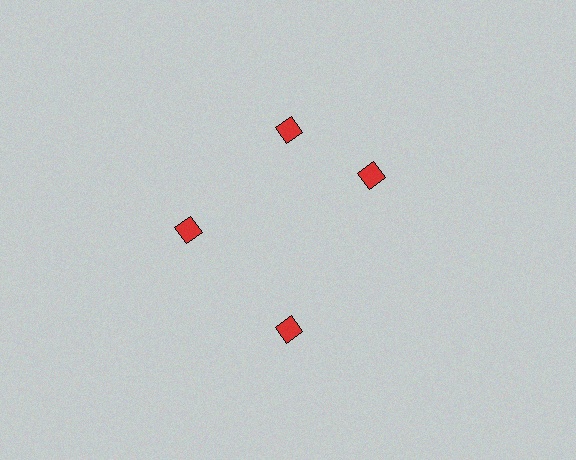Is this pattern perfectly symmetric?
No. The 4 red diamonds are arranged in a ring, but one element near the 3 o'clock position is rotated out of alignment along the ring, breaking the 4-fold rotational symmetry.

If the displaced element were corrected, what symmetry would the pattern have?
It would have 4-fold rotational symmetry — the pattern would map onto itself every 90 degrees.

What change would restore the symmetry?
The symmetry would be restored by rotating it back into even spacing with its neighbors so that all 4 diamonds sit at equal angles and equal distance from the center.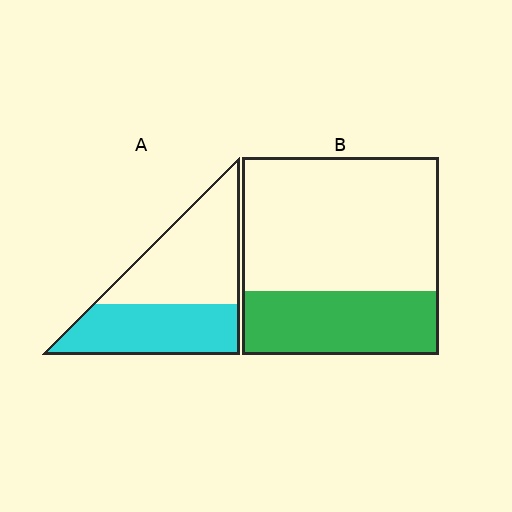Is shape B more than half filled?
No.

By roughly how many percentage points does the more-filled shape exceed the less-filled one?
By roughly 10 percentage points (A over B).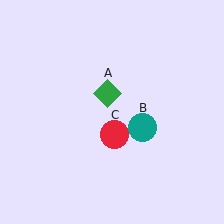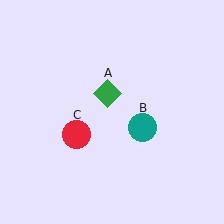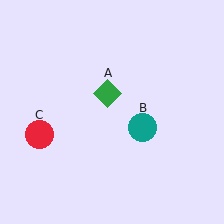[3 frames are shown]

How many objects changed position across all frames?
1 object changed position: red circle (object C).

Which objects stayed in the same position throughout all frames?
Green diamond (object A) and teal circle (object B) remained stationary.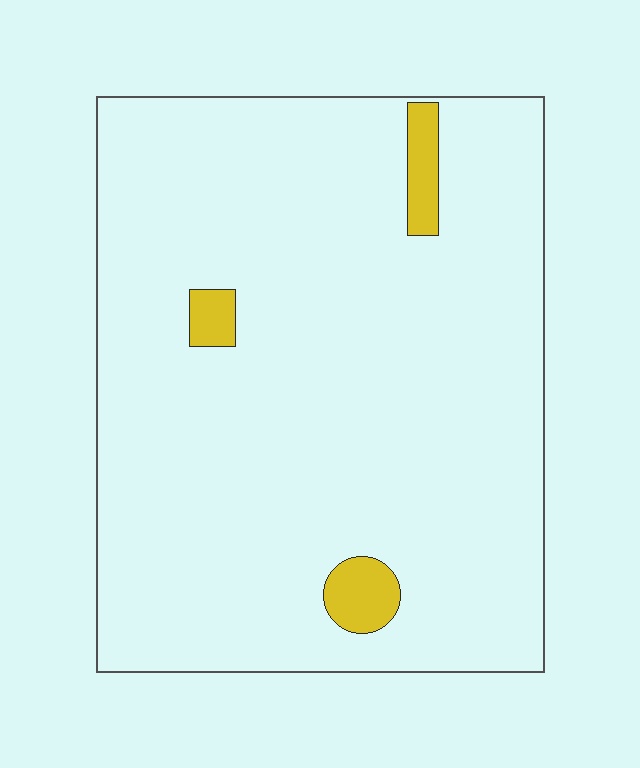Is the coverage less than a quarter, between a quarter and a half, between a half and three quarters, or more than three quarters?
Less than a quarter.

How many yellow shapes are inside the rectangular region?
3.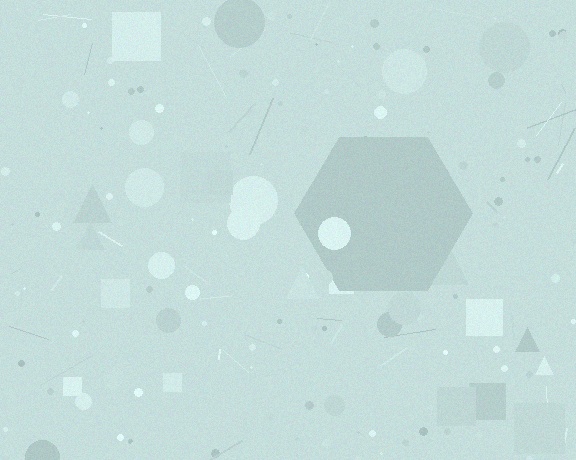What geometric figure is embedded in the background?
A hexagon is embedded in the background.